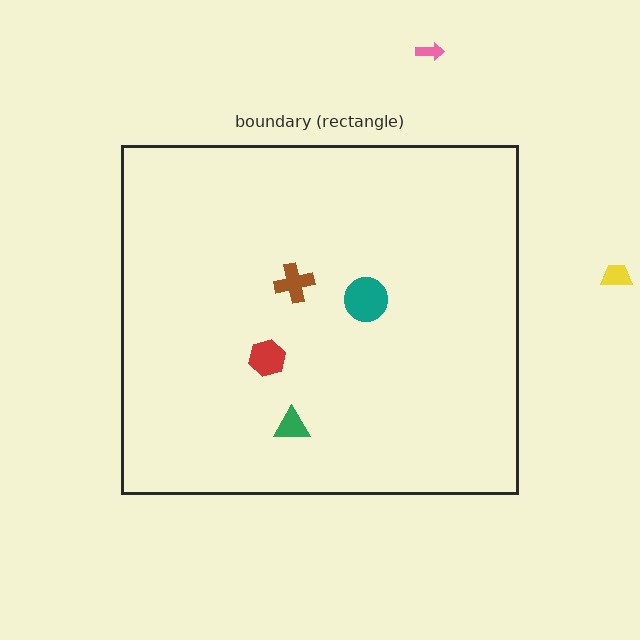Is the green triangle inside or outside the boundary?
Inside.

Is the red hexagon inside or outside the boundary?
Inside.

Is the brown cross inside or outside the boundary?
Inside.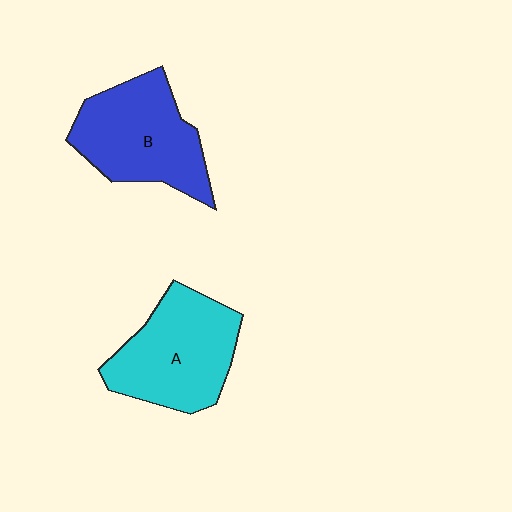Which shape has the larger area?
Shape A (cyan).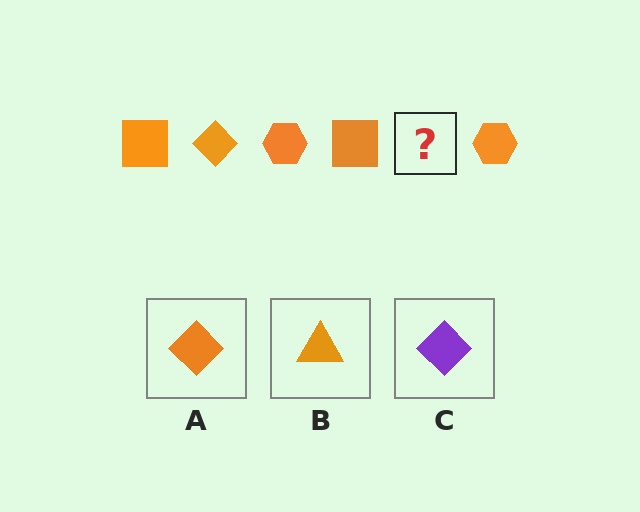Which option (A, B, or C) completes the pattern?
A.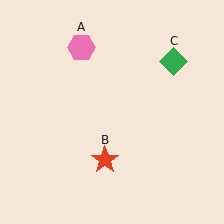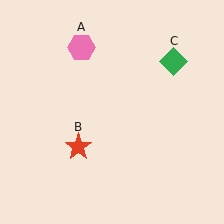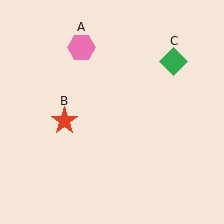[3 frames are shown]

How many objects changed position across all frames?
1 object changed position: red star (object B).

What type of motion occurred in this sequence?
The red star (object B) rotated clockwise around the center of the scene.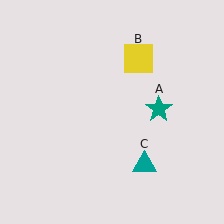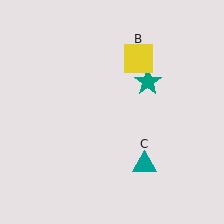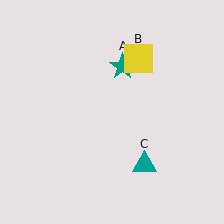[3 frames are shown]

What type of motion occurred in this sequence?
The teal star (object A) rotated counterclockwise around the center of the scene.